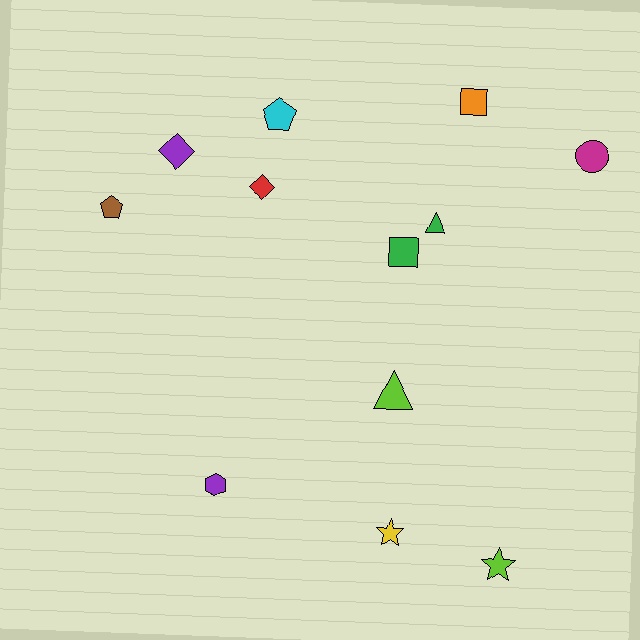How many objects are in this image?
There are 12 objects.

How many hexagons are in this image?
There is 1 hexagon.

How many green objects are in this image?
There are 2 green objects.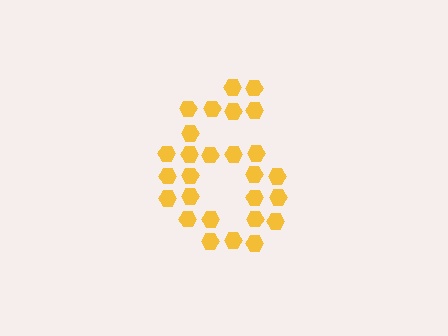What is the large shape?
The large shape is the digit 6.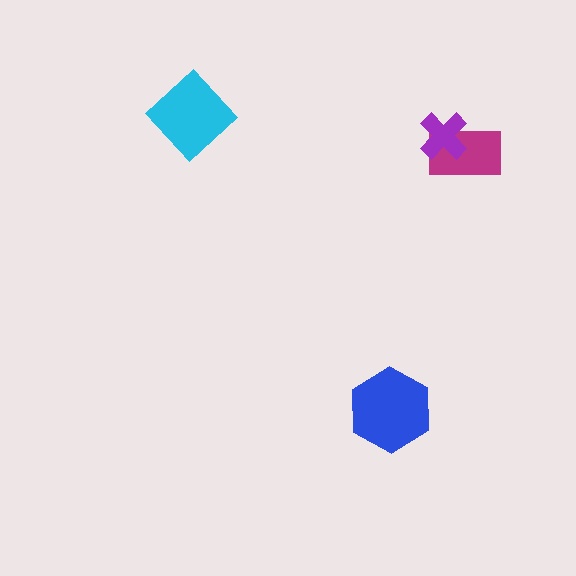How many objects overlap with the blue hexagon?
0 objects overlap with the blue hexagon.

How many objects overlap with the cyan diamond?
0 objects overlap with the cyan diamond.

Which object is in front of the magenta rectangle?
The purple cross is in front of the magenta rectangle.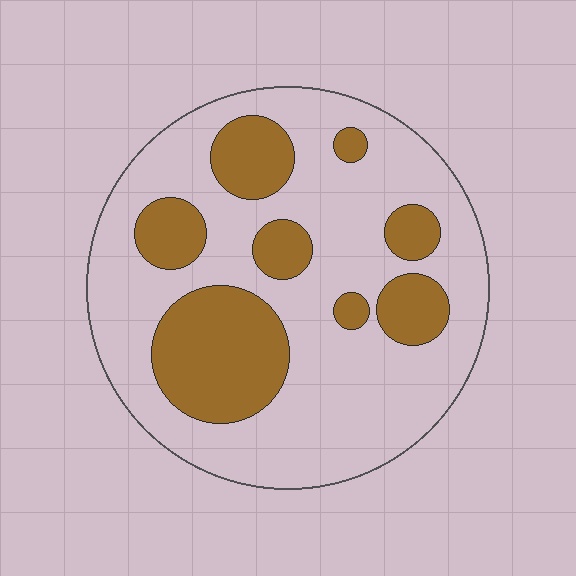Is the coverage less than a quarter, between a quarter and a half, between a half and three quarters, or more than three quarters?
Between a quarter and a half.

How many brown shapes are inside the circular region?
8.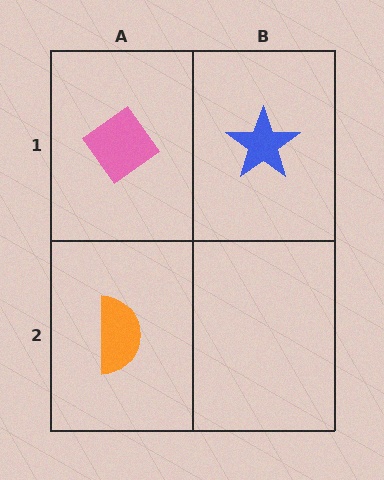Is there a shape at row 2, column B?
No, that cell is empty.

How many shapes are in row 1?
2 shapes.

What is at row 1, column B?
A blue star.